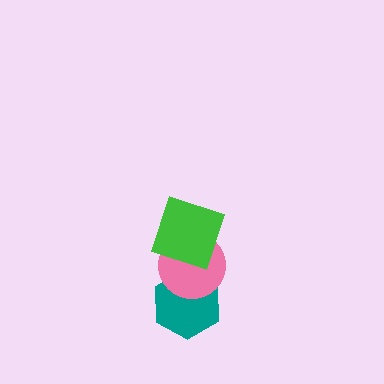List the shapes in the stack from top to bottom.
From top to bottom: the green square, the pink circle, the teal hexagon.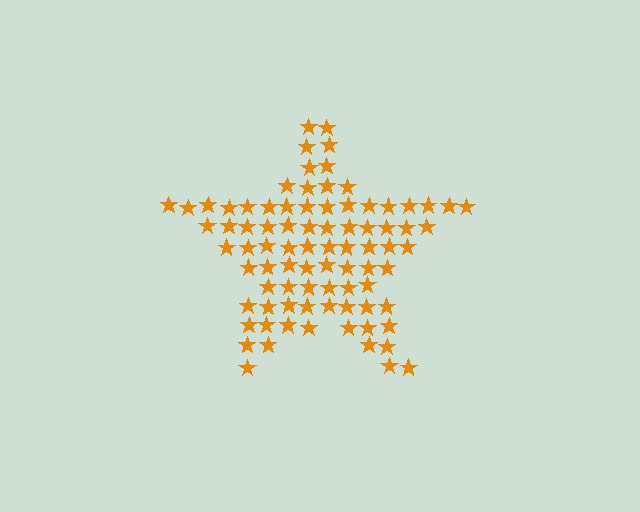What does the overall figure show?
The overall figure shows a star.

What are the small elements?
The small elements are stars.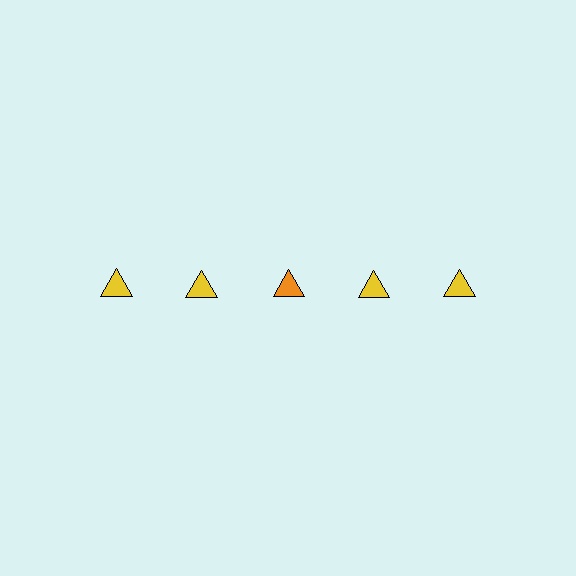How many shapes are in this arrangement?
There are 5 shapes arranged in a grid pattern.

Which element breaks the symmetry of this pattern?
The orange triangle in the top row, center column breaks the symmetry. All other shapes are yellow triangles.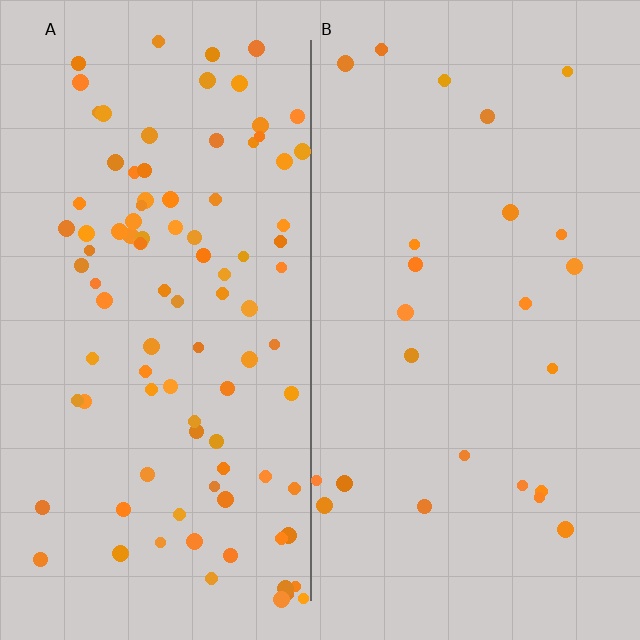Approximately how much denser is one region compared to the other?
Approximately 4.0× — region A over region B.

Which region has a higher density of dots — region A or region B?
A (the left).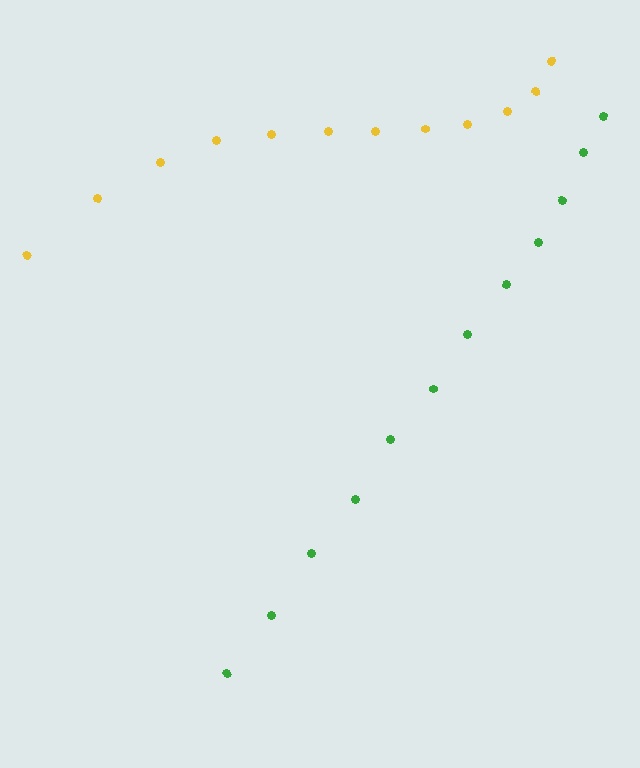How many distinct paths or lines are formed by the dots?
There are 2 distinct paths.